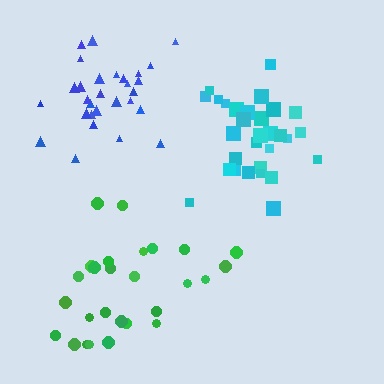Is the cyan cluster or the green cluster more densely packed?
Cyan.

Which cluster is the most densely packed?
Cyan.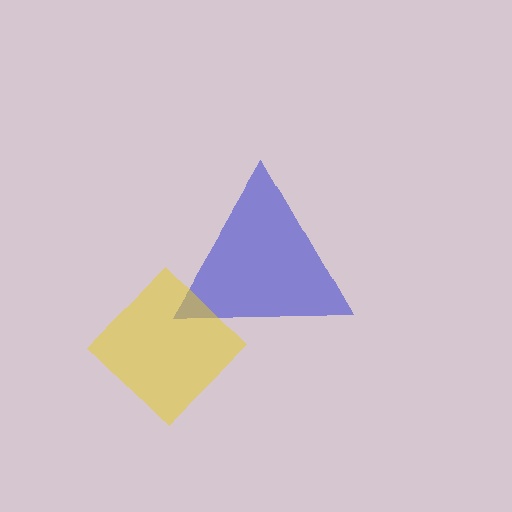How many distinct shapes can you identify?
There are 2 distinct shapes: a blue triangle, a yellow diamond.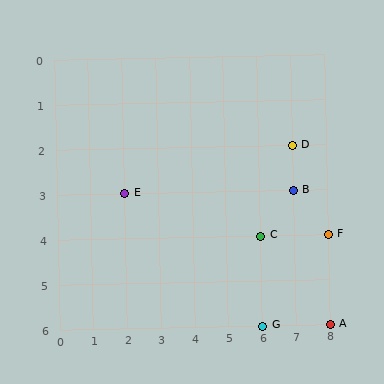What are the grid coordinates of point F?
Point F is at grid coordinates (8, 4).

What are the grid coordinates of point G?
Point G is at grid coordinates (6, 6).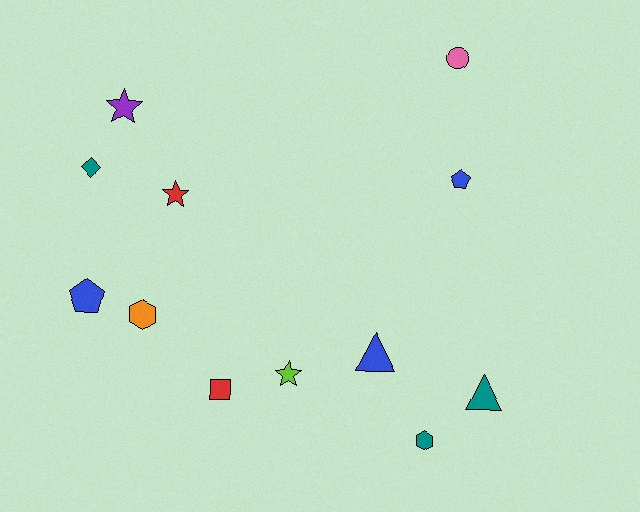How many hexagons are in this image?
There are 2 hexagons.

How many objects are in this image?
There are 12 objects.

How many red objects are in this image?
There are 2 red objects.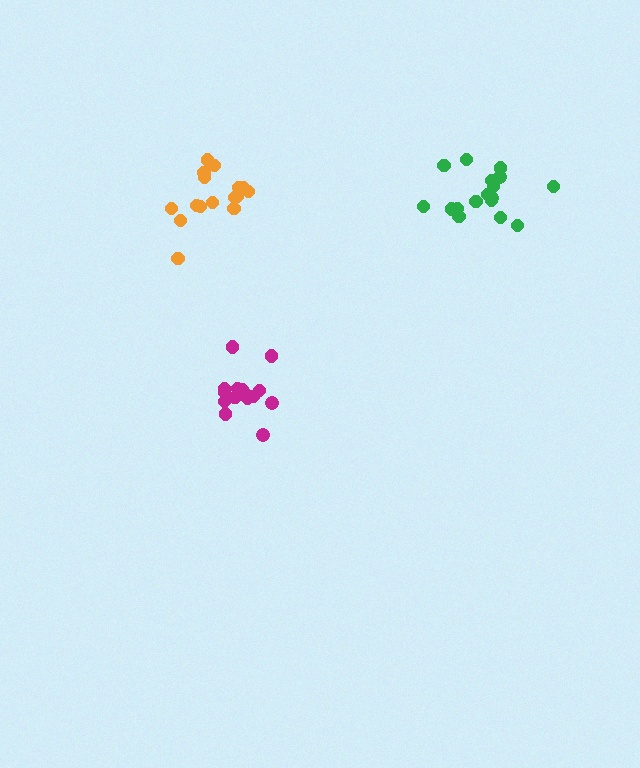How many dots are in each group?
Group 1: 16 dots, Group 2: 15 dots, Group 3: 17 dots (48 total).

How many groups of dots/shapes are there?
There are 3 groups.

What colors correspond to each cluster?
The clusters are colored: orange, magenta, green.